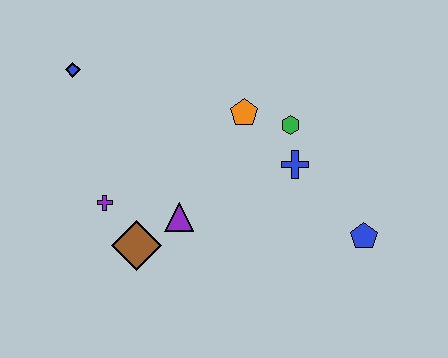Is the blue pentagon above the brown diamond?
Yes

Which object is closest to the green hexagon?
The blue cross is closest to the green hexagon.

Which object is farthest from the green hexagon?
The blue diamond is farthest from the green hexagon.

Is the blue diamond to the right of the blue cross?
No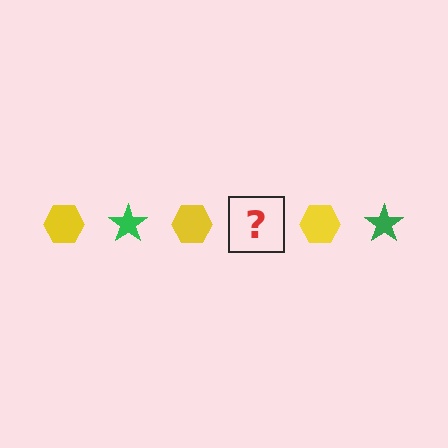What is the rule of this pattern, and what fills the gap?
The rule is that the pattern alternates between yellow hexagon and green star. The gap should be filled with a green star.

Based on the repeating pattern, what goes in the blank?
The blank should be a green star.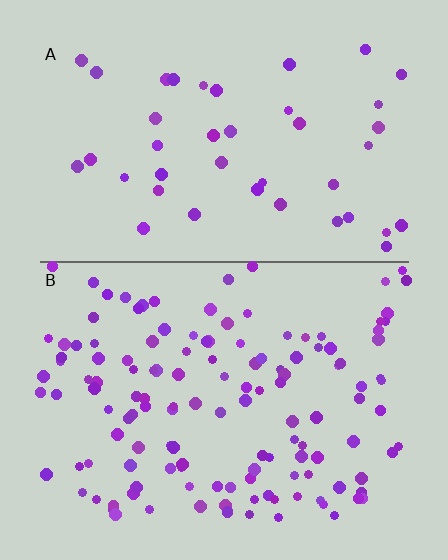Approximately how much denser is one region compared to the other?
Approximately 3.3× — region B over region A.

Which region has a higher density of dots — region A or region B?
B (the bottom).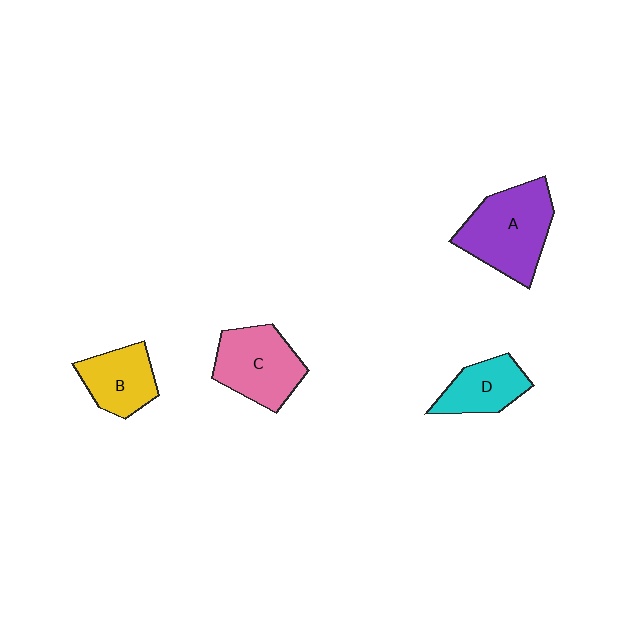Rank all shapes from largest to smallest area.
From largest to smallest: A (purple), C (pink), B (yellow), D (cyan).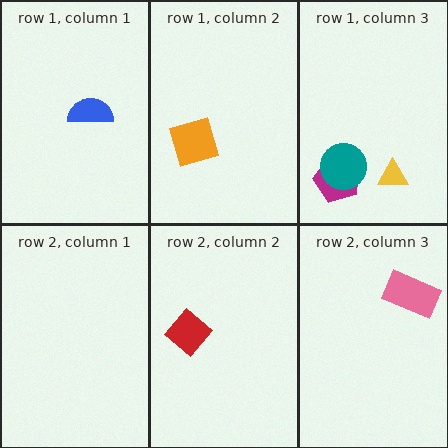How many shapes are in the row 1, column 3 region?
3.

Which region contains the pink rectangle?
The row 2, column 3 region.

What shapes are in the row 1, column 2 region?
The orange square.